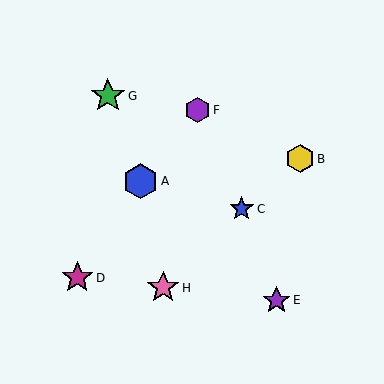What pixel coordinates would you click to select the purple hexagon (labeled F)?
Click at (198, 110) to select the purple hexagon F.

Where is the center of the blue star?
The center of the blue star is at (242, 209).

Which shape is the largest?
The green star (labeled G) is the largest.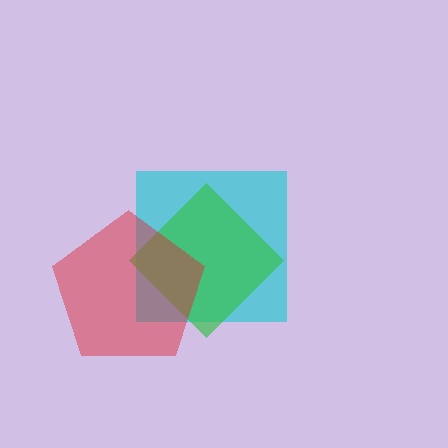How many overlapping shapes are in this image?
There are 3 overlapping shapes in the image.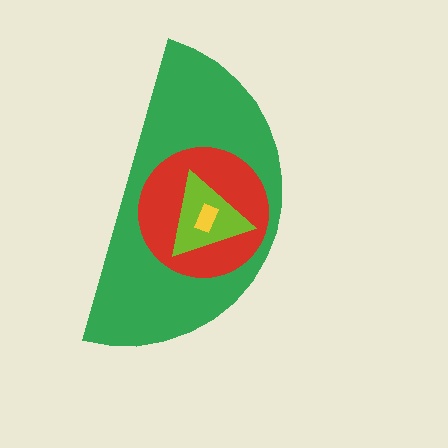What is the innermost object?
The yellow rectangle.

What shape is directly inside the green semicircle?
The red circle.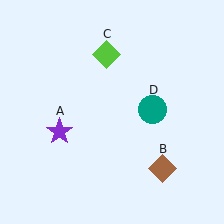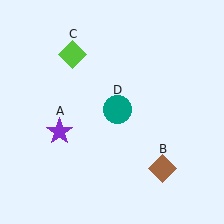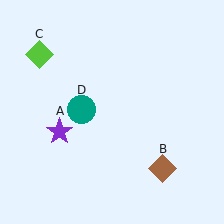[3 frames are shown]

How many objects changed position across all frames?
2 objects changed position: lime diamond (object C), teal circle (object D).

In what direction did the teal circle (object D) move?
The teal circle (object D) moved left.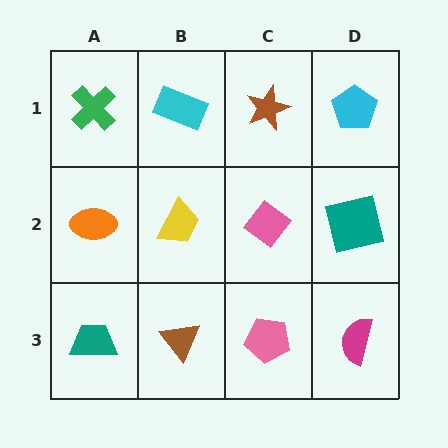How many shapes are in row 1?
4 shapes.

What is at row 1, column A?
A green cross.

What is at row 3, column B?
A brown triangle.